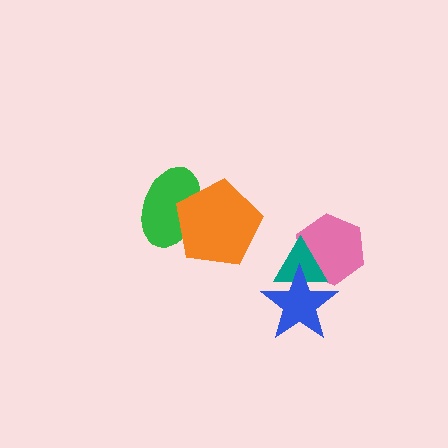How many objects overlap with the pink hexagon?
2 objects overlap with the pink hexagon.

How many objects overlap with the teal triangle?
2 objects overlap with the teal triangle.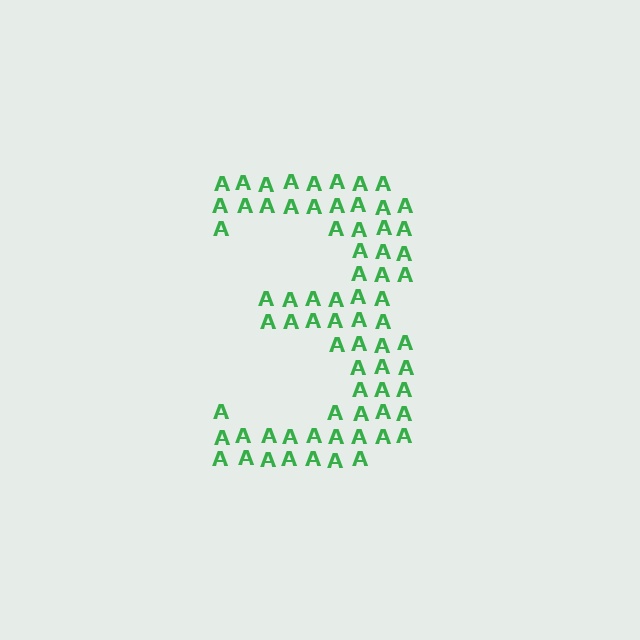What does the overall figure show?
The overall figure shows the digit 3.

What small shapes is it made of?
It is made of small letter A's.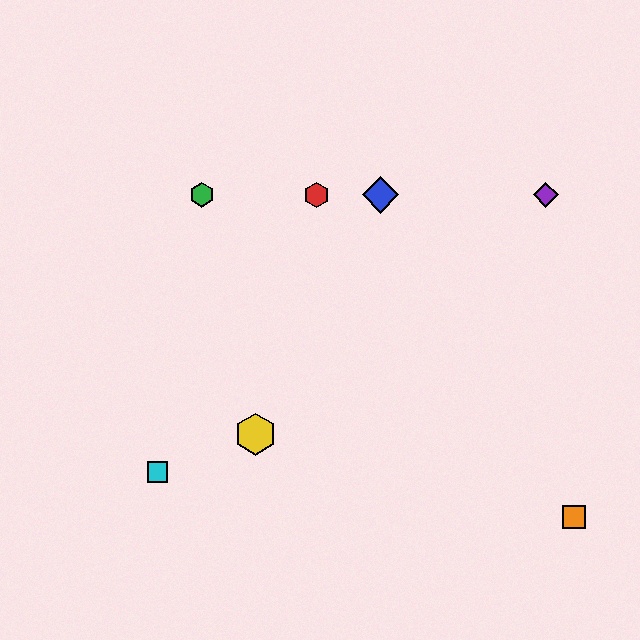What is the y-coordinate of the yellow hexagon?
The yellow hexagon is at y≈434.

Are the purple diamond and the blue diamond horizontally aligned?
Yes, both are at y≈195.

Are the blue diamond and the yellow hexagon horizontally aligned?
No, the blue diamond is at y≈195 and the yellow hexagon is at y≈434.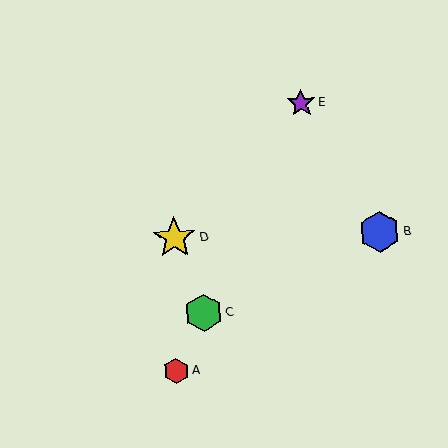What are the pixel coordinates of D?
Object D is at (174, 238).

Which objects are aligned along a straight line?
Objects A, C, E are aligned along a straight line.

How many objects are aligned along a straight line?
3 objects (A, C, E) are aligned along a straight line.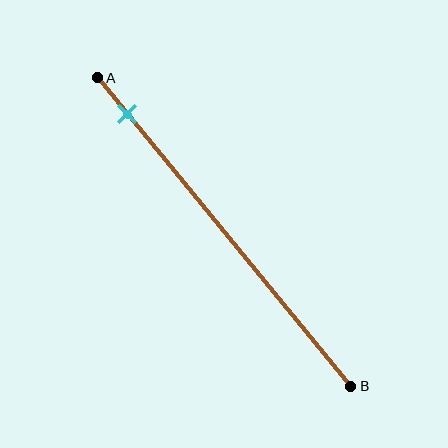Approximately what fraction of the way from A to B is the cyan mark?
The cyan mark is approximately 10% of the way from A to B.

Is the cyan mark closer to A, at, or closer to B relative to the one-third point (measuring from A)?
The cyan mark is closer to point A than the one-third point of segment AB.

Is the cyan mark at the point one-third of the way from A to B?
No, the mark is at about 10% from A, not at the 33% one-third point.